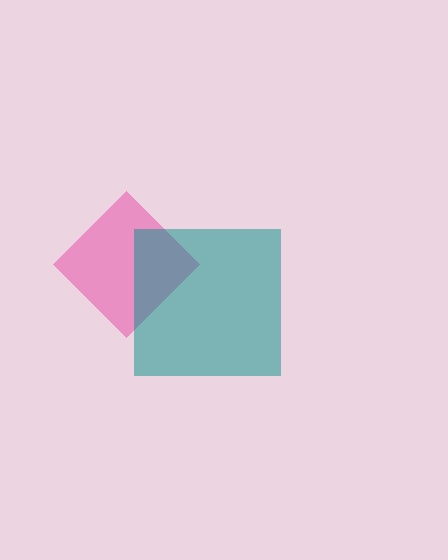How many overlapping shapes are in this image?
There are 2 overlapping shapes in the image.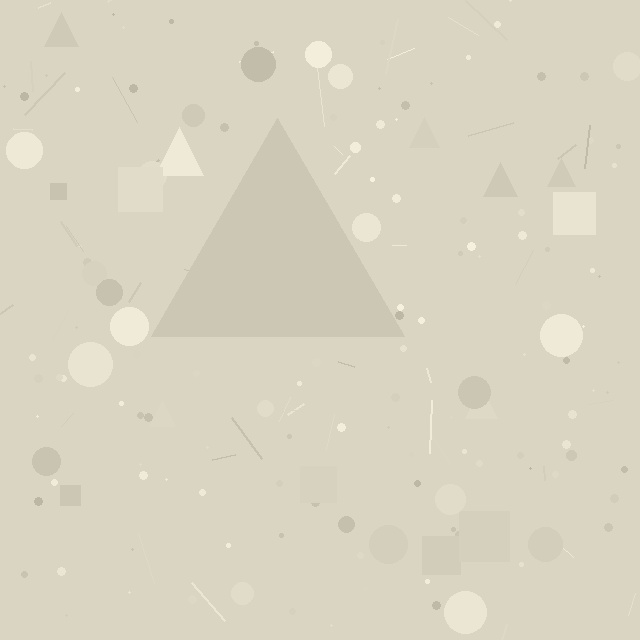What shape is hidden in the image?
A triangle is hidden in the image.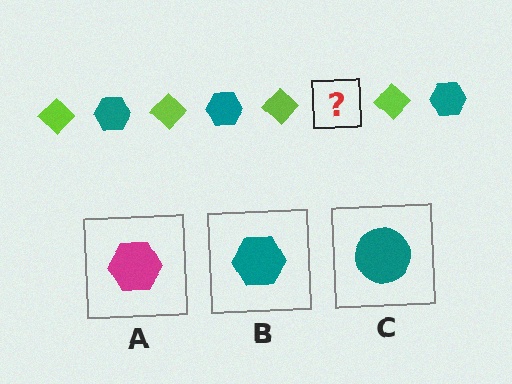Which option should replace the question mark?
Option B.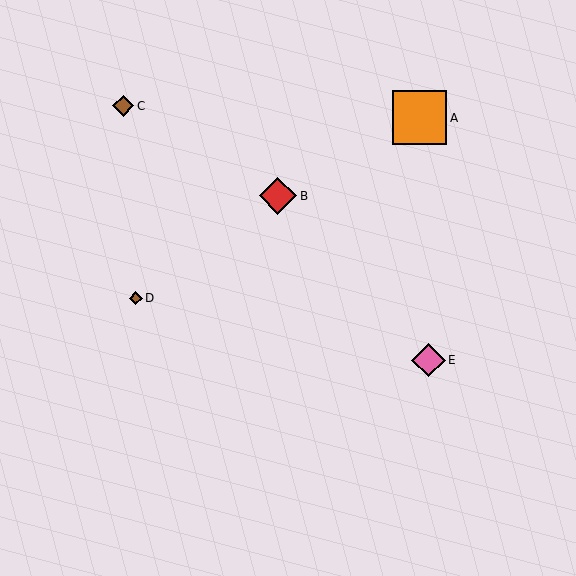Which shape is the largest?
The orange square (labeled A) is the largest.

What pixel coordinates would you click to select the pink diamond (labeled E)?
Click at (428, 360) to select the pink diamond E.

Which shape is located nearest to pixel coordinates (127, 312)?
The brown diamond (labeled D) at (136, 298) is nearest to that location.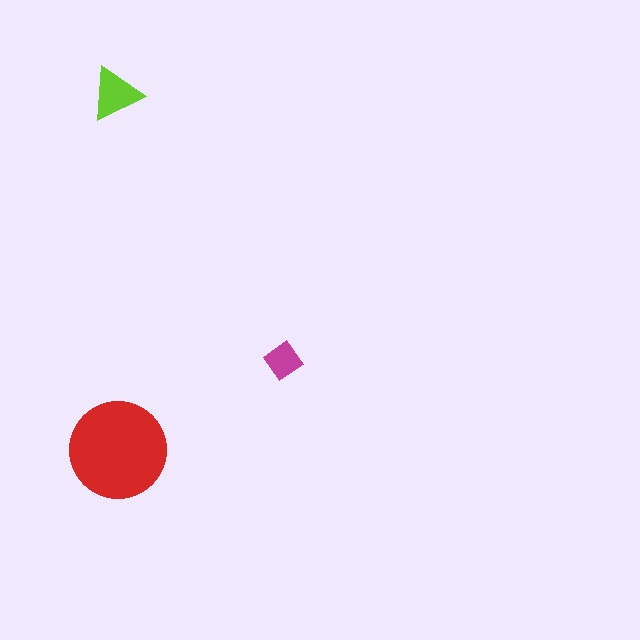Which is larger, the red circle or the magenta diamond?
The red circle.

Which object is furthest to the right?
The magenta diamond is rightmost.